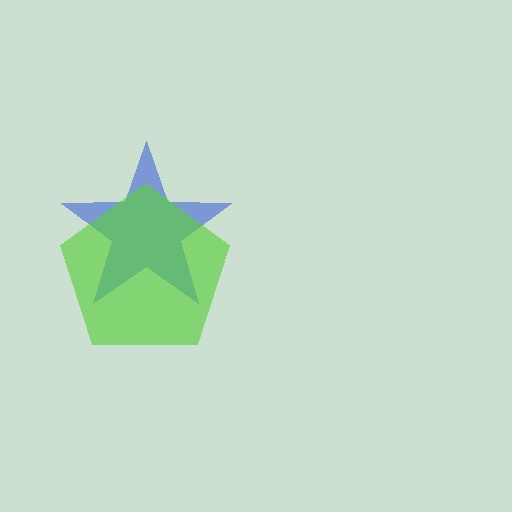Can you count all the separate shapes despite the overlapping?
Yes, there are 2 separate shapes.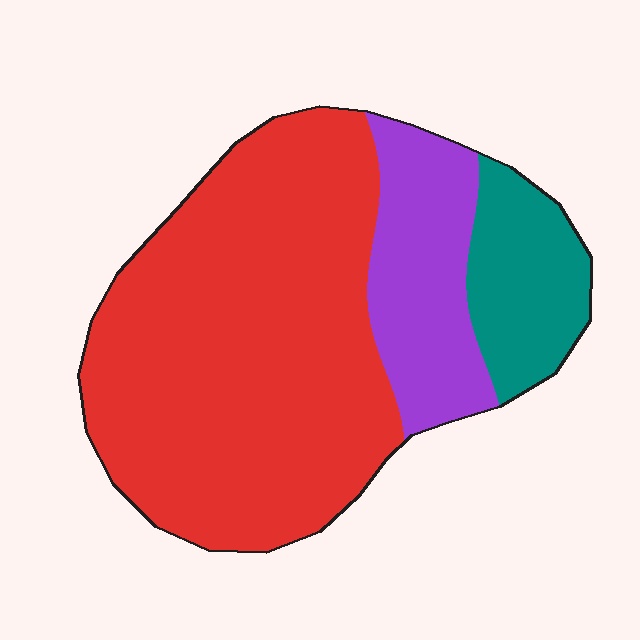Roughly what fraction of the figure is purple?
Purple takes up about one fifth (1/5) of the figure.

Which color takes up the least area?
Teal, at roughly 15%.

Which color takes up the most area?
Red, at roughly 65%.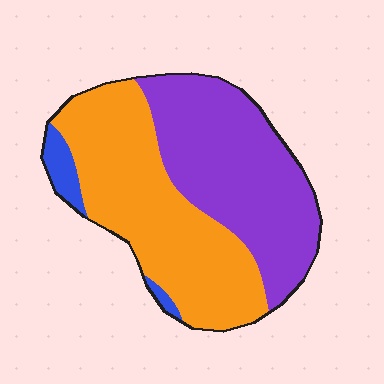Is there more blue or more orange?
Orange.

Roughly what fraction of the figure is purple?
Purple covers around 45% of the figure.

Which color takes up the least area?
Blue, at roughly 5%.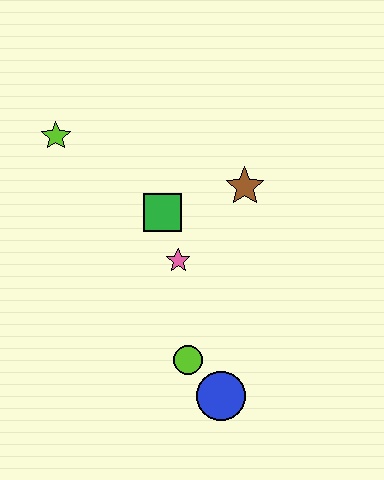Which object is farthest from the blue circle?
The lime star is farthest from the blue circle.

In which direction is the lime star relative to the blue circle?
The lime star is above the blue circle.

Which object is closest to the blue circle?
The lime circle is closest to the blue circle.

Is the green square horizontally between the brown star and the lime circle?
No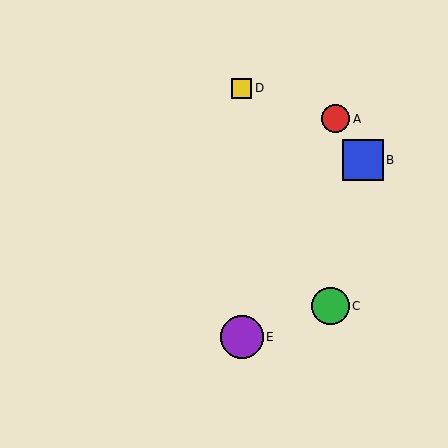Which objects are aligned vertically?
Objects D, E are aligned vertically.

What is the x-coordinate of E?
Object E is at x≈242.